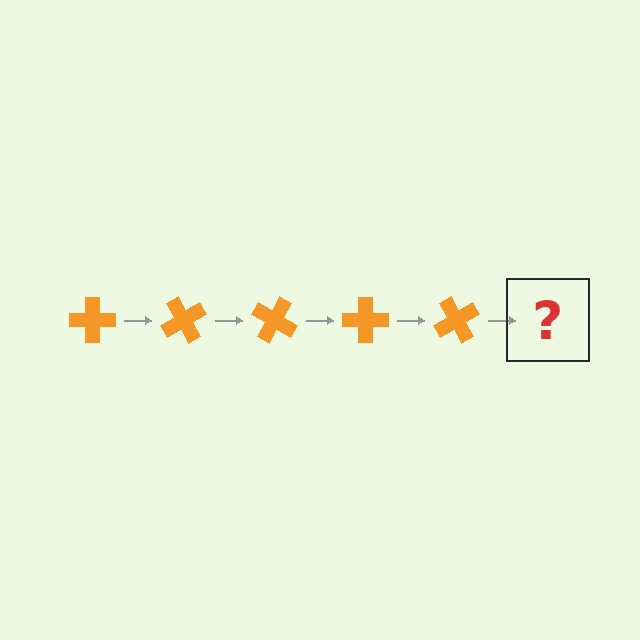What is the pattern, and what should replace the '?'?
The pattern is that the cross rotates 60 degrees each step. The '?' should be an orange cross rotated 300 degrees.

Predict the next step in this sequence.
The next step is an orange cross rotated 300 degrees.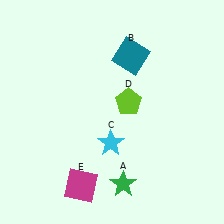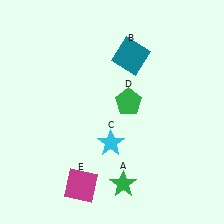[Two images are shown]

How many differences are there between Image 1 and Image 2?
There is 1 difference between the two images.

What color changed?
The pentagon (D) changed from lime in Image 1 to green in Image 2.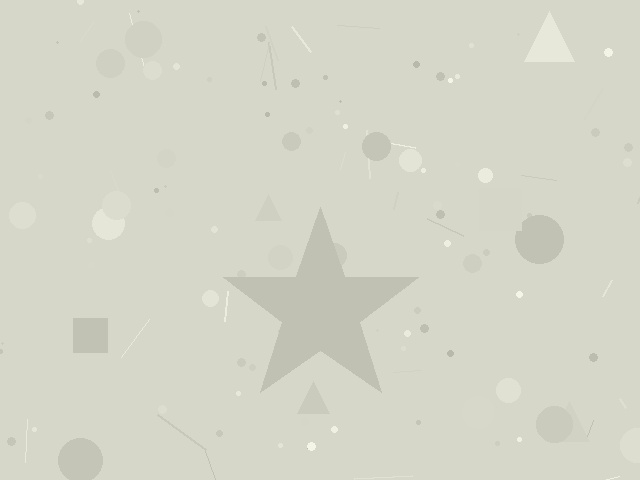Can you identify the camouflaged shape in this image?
The camouflaged shape is a star.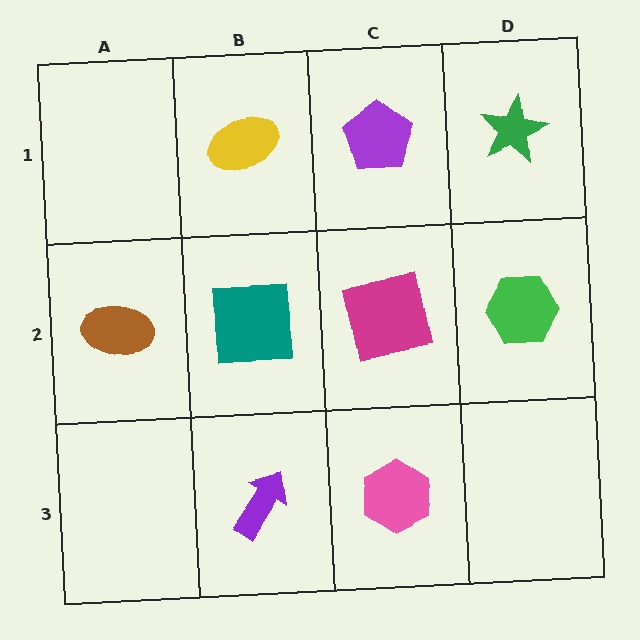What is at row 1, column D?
A green star.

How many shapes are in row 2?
4 shapes.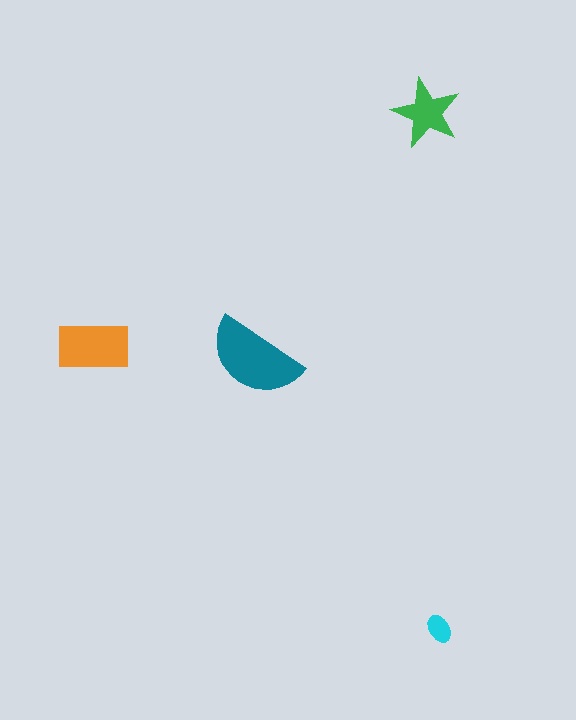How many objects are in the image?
There are 4 objects in the image.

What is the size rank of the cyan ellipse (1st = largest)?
4th.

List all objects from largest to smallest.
The teal semicircle, the orange rectangle, the green star, the cyan ellipse.